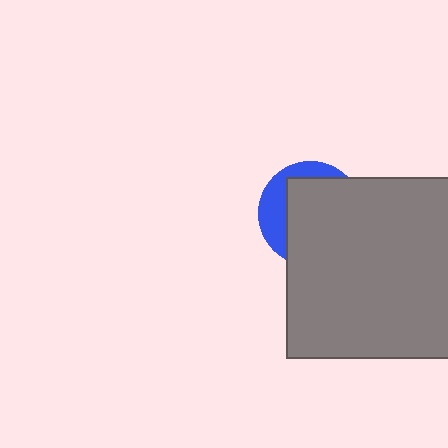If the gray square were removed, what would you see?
You would see the complete blue circle.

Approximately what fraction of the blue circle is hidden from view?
Roughly 70% of the blue circle is hidden behind the gray square.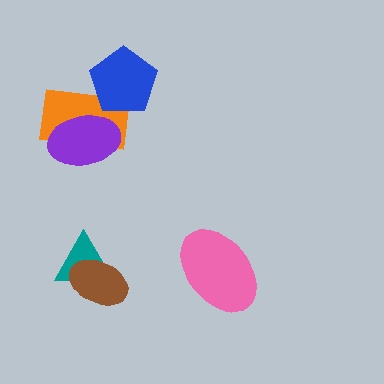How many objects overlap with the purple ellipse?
1 object overlaps with the purple ellipse.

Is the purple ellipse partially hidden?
No, no other shape covers it.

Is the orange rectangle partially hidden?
Yes, it is partially covered by another shape.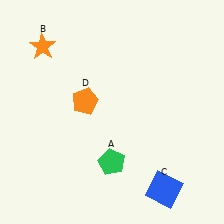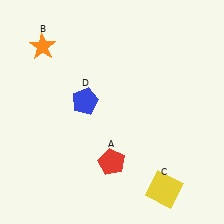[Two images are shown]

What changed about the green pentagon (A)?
In Image 1, A is green. In Image 2, it changed to red.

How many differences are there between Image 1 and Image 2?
There are 3 differences between the two images.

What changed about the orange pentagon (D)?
In Image 1, D is orange. In Image 2, it changed to blue.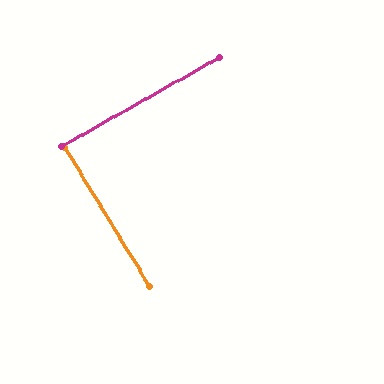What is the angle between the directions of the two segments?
Approximately 88 degrees.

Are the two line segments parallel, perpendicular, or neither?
Perpendicular — they meet at approximately 88°.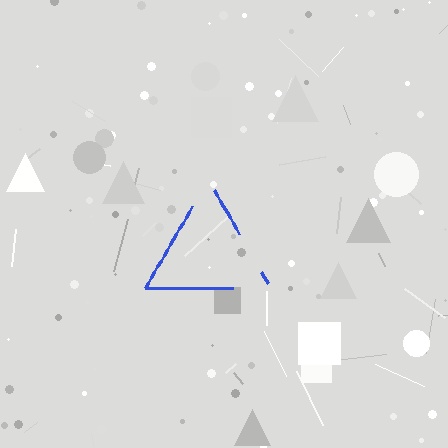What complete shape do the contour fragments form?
The contour fragments form a triangle.